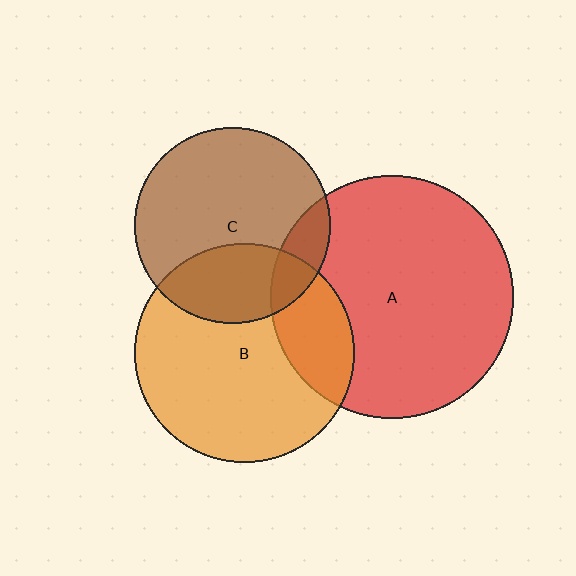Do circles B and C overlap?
Yes.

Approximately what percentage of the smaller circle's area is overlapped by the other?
Approximately 30%.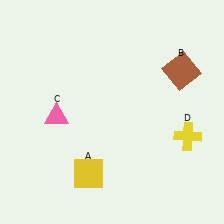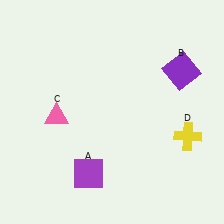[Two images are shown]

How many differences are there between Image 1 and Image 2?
There are 2 differences between the two images.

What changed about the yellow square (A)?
In Image 1, A is yellow. In Image 2, it changed to purple.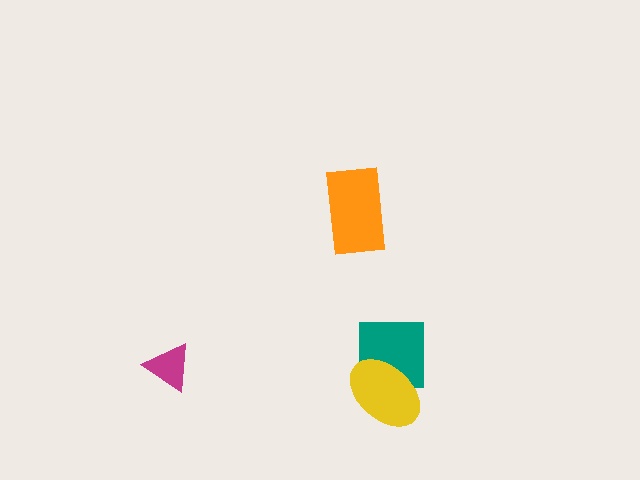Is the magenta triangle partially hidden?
No, no other shape covers it.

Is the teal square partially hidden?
Yes, it is partially covered by another shape.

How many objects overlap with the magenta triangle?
0 objects overlap with the magenta triangle.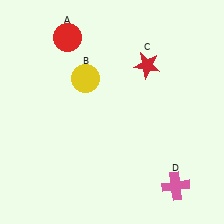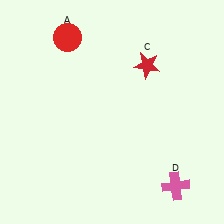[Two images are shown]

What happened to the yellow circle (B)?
The yellow circle (B) was removed in Image 2. It was in the top-left area of Image 1.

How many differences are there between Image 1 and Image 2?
There is 1 difference between the two images.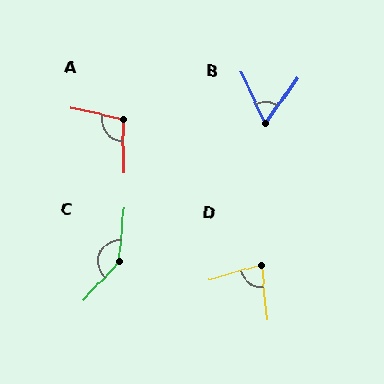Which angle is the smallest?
B, at approximately 60 degrees.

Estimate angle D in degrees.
Approximately 79 degrees.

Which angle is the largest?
C, at approximately 143 degrees.